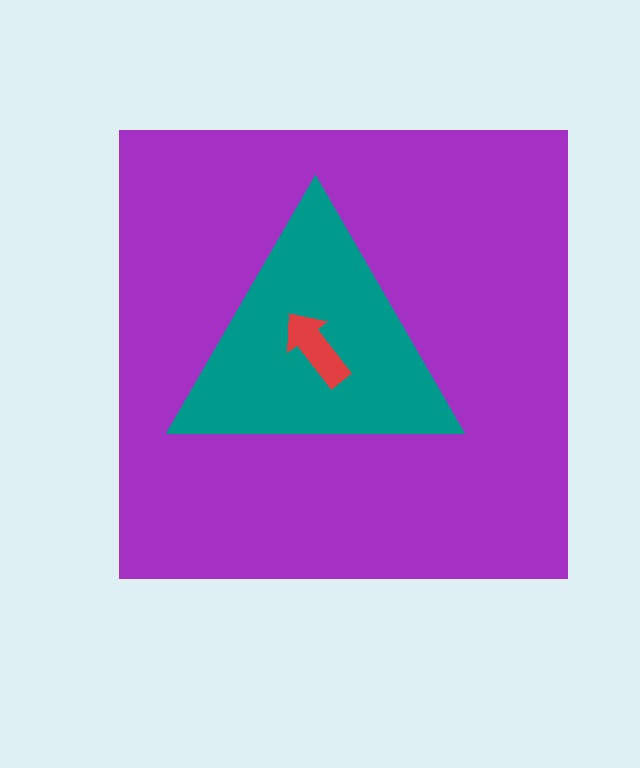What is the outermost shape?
The purple square.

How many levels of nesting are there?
3.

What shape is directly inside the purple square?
The teal triangle.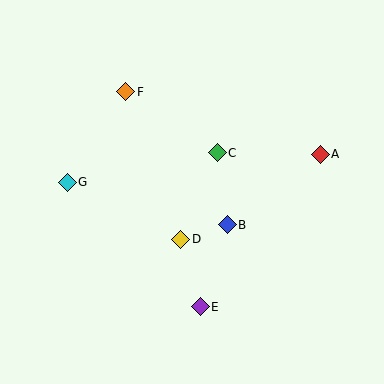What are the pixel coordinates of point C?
Point C is at (217, 153).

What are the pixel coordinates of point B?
Point B is at (227, 225).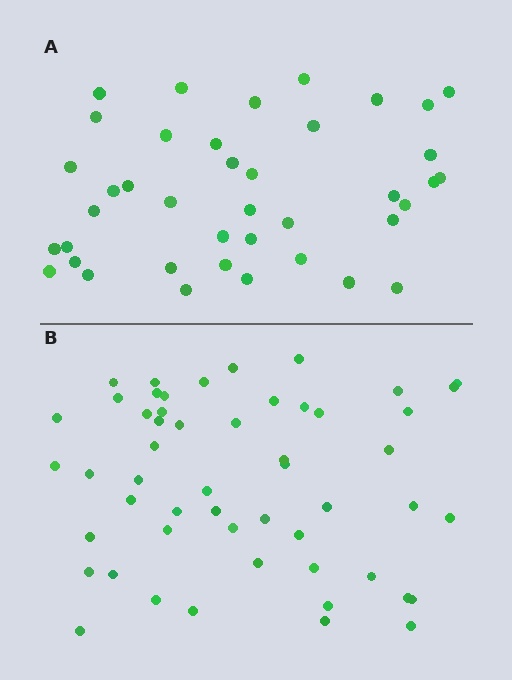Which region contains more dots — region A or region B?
Region B (the bottom region) has more dots.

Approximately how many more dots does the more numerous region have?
Region B has approximately 15 more dots than region A.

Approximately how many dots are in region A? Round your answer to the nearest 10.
About 40 dots.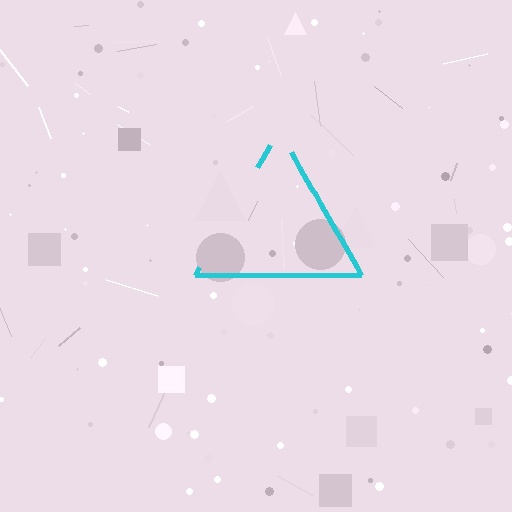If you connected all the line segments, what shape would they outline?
They would outline a triangle.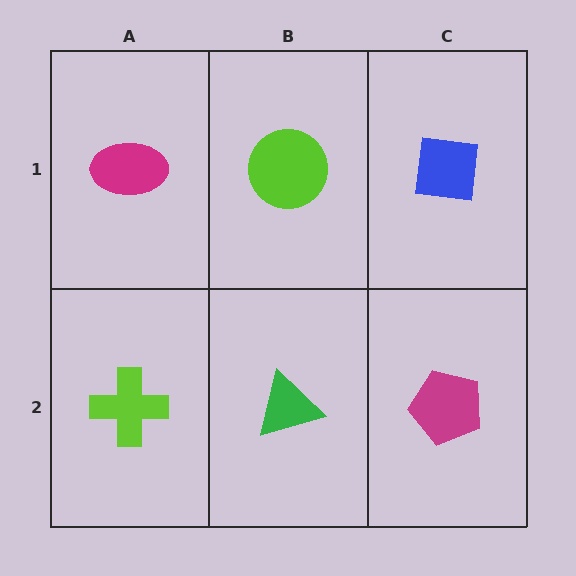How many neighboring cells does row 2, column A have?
2.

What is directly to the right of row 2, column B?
A magenta pentagon.